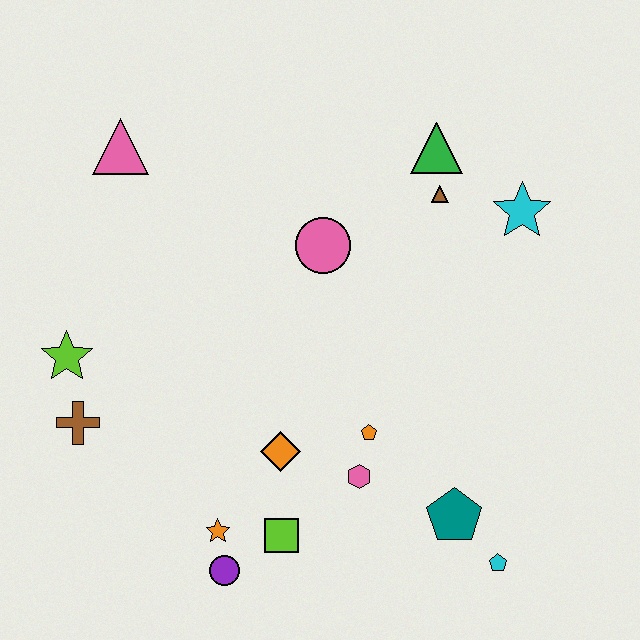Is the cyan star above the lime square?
Yes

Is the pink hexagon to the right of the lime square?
Yes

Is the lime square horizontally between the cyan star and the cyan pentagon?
No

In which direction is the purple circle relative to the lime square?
The purple circle is to the left of the lime square.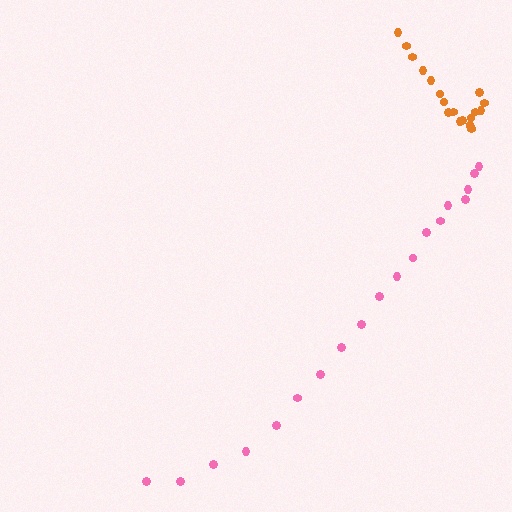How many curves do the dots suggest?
There are 2 distinct paths.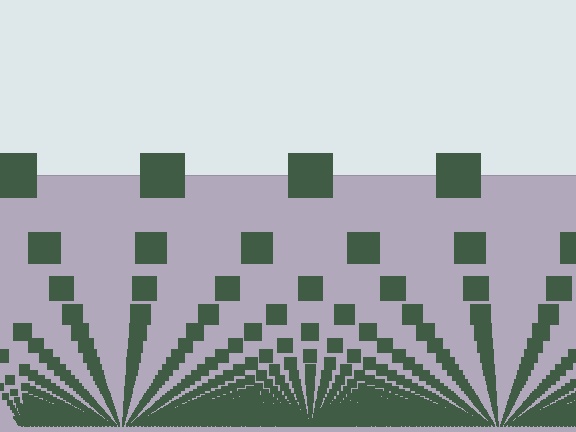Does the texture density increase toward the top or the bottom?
Density increases toward the bottom.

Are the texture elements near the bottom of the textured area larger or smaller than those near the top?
Smaller. The gradient is inverted — elements near the bottom are smaller and denser.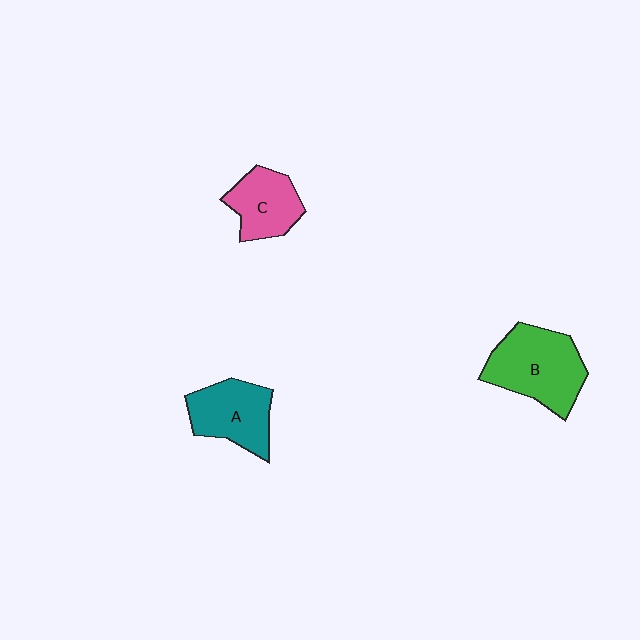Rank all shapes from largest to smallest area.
From largest to smallest: B (green), A (teal), C (pink).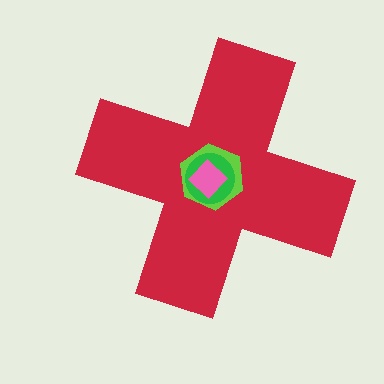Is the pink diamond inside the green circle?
Yes.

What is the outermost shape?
The red cross.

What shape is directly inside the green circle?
The pink diamond.